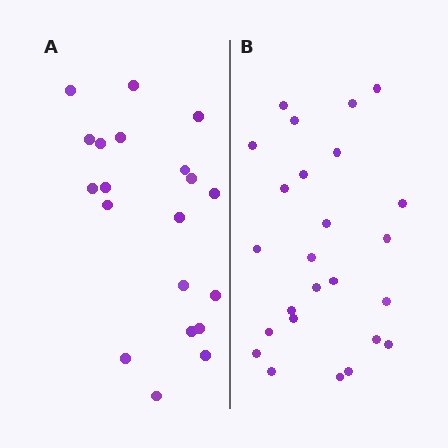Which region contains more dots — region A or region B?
Region B (the right region) has more dots.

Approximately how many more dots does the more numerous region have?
Region B has about 5 more dots than region A.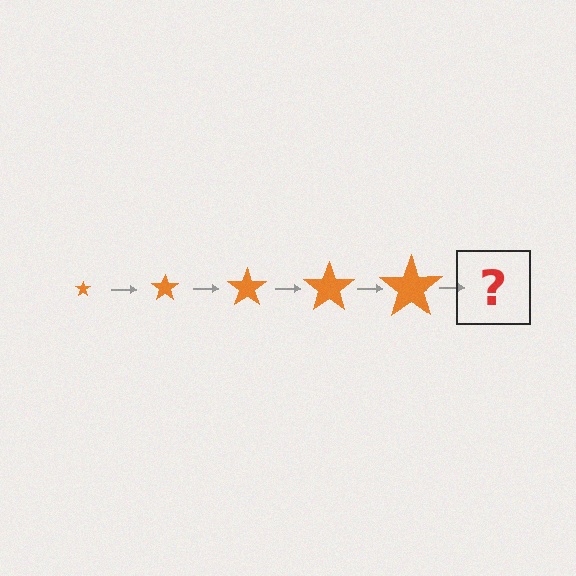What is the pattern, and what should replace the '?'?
The pattern is that the star gets progressively larger each step. The '?' should be an orange star, larger than the previous one.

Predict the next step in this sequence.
The next step is an orange star, larger than the previous one.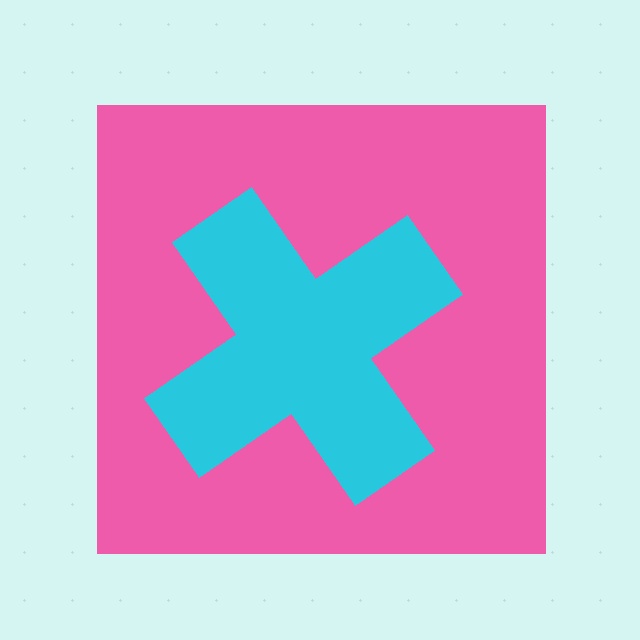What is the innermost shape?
The cyan cross.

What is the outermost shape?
The pink square.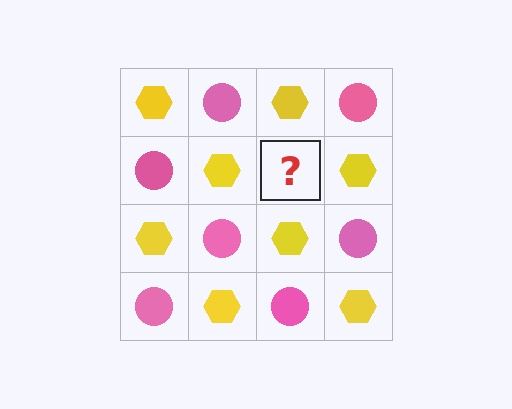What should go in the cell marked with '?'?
The missing cell should contain a pink circle.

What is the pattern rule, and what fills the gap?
The rule is that it alternates yellow hexagon and pink circle in a checkerboard pattern. The gap should be filled with a pink circle.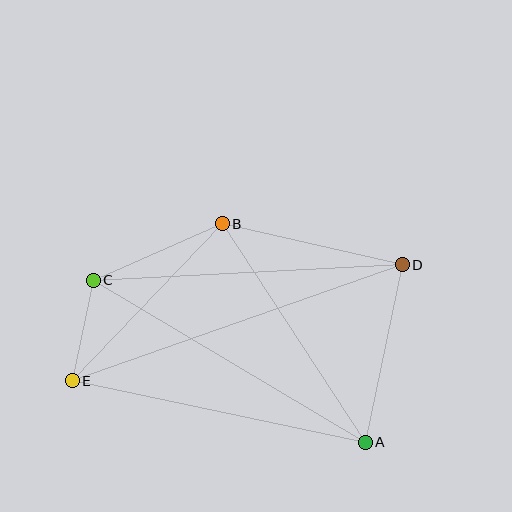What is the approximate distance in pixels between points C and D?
The distance between C and D is approximately 310 pixels.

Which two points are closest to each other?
Points C and E are closest to each other.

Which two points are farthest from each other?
Points D and E are farthest from each other.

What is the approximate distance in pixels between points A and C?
The distance between A and C is approximately 317 pixels.